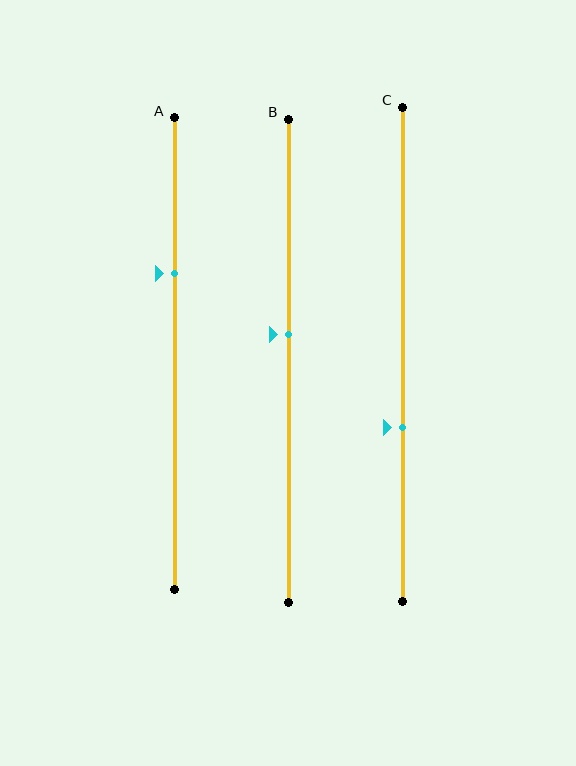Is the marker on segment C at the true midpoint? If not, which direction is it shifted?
No, the marker on segment C is shifted downward by about 15% of the segment length.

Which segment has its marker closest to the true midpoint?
Segment B has its marker closest to the true midpoint.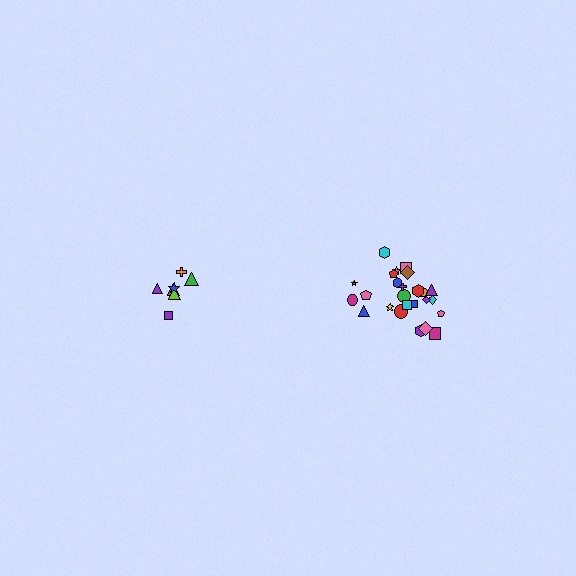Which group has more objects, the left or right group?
The right group.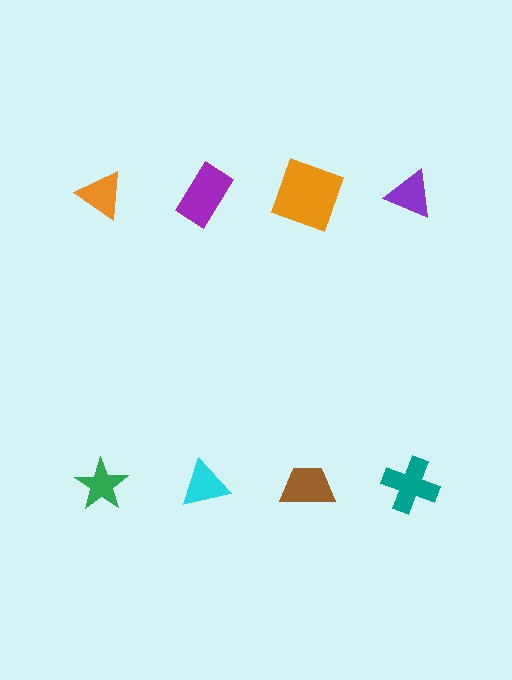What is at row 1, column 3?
An orange square.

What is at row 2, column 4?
A teal cross.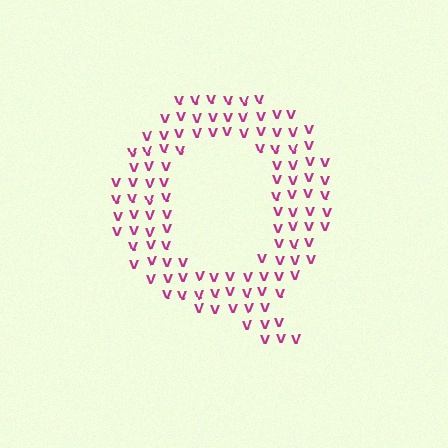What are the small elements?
The small elements are letter V's.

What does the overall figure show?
The overall figure shows the letter Q.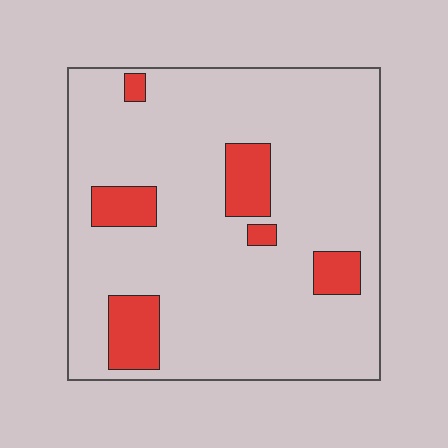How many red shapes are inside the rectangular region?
6.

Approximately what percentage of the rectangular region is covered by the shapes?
Approximately 15%.